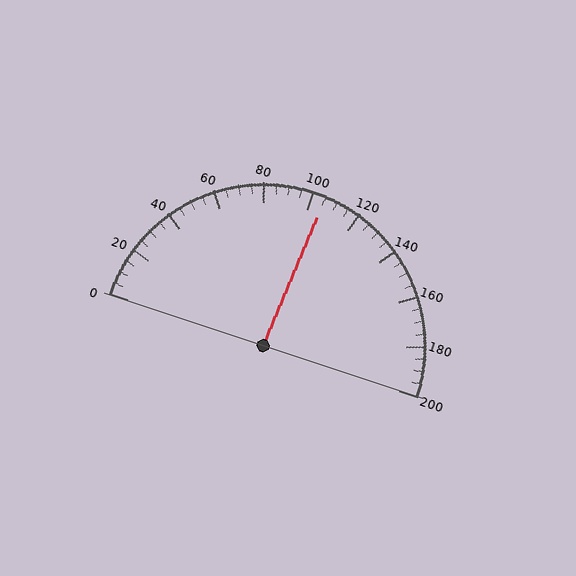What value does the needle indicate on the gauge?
The needle indicates approximately 105.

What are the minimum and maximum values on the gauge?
The gauge ranges from 0 to 200.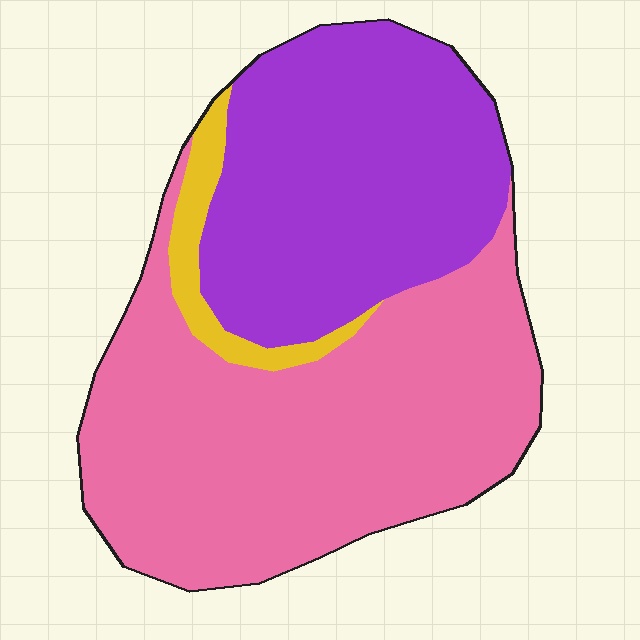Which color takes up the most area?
Pink, at roughly 55%.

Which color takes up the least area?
Yellow, at roughly 5%.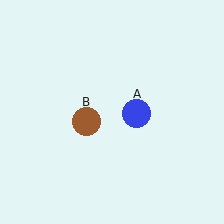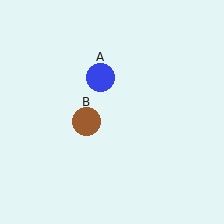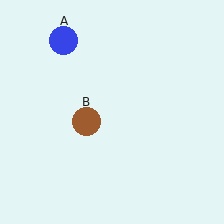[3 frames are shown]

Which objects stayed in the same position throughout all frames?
Brown circle (object B) remained stationary.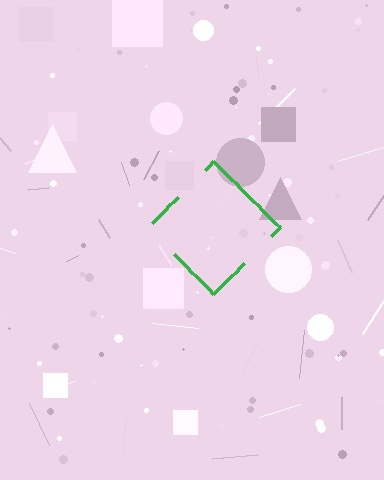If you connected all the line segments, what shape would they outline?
They would outline a diamond.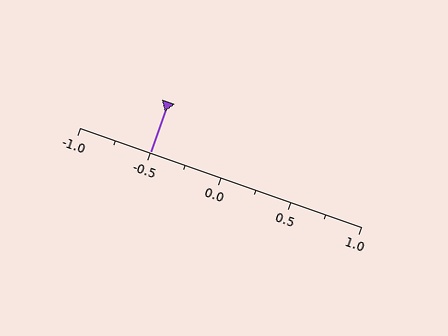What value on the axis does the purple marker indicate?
The marker indicates approximately -0.5.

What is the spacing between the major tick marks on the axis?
The major ticks are spaced 0.5 apart.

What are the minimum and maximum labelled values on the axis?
The axis runs from -1.0 to 1.0.